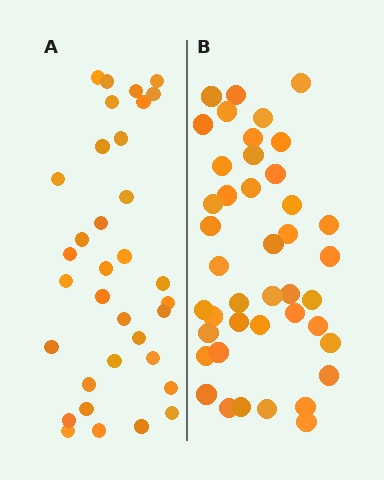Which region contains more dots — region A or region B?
Region B (the right region) has more dots.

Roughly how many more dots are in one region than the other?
Region B has roughly 8 or so more dots than region A.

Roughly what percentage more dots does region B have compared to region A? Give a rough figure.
About 25% more.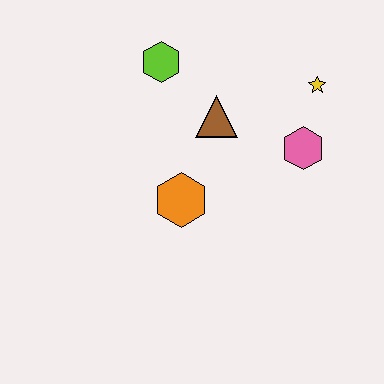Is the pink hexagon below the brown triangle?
Yes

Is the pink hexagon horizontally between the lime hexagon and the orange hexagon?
No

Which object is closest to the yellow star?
The pink hexagon is closest to the yellow star.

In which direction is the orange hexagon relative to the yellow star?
The orange hexagon is to the left of the yellow star.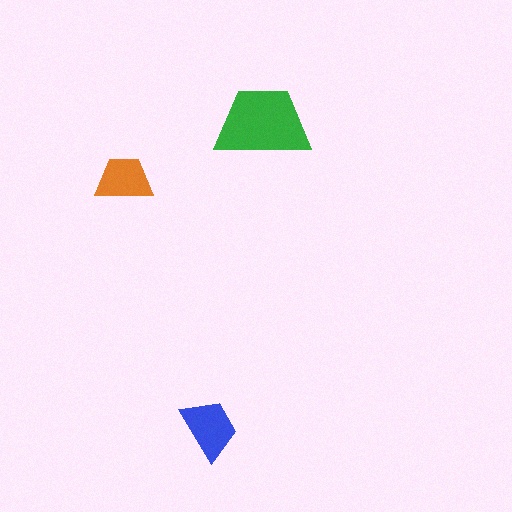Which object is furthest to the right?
The green trapezoid is rightmost.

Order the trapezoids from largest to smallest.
the green one, the blue one, the orange one.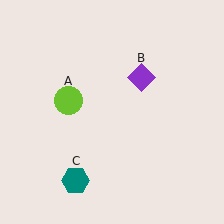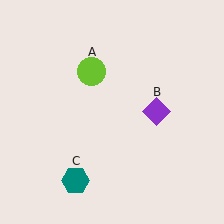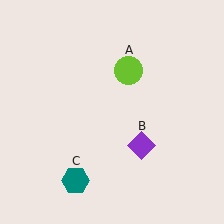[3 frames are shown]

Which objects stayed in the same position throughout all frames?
Teal hexagon (object C) remained stationary.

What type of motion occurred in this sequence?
The lime circle (object A), purple diamond (object B) rotated clockwise around the center of the scene.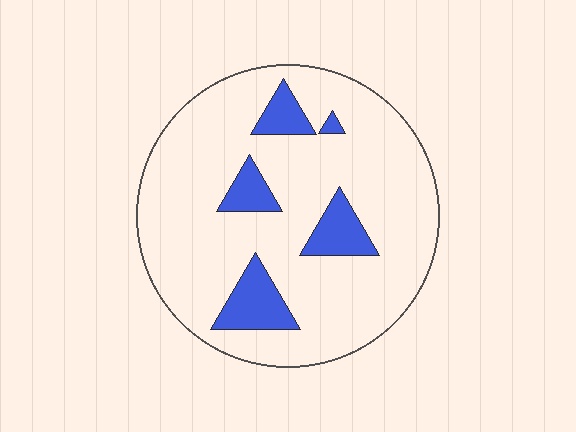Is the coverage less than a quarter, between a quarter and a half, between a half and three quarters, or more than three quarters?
Less than a quarter.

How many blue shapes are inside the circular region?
5.